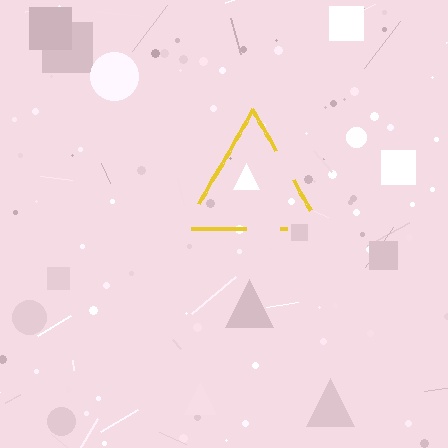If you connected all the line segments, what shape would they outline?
They would outline a triangle.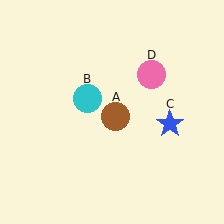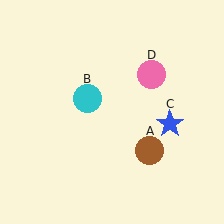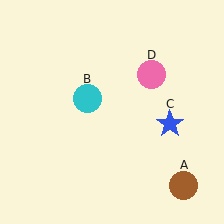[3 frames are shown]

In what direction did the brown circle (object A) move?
The brown circle (object A) moved down and to the right.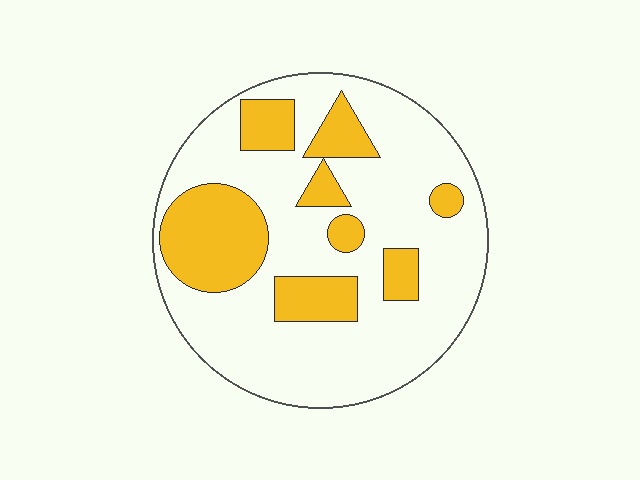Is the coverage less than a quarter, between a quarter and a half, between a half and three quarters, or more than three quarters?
Between a quarter and a half.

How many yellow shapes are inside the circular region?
8.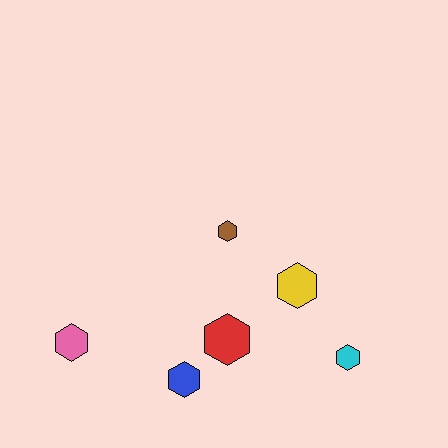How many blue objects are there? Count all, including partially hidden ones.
There is 1 blue object.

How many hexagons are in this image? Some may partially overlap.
There are 6 hexagons.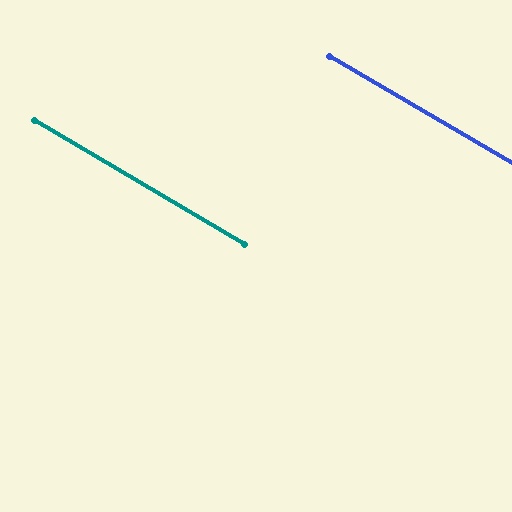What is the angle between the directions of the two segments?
Approximately 0 degrees.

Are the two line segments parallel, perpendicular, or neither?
Parallel — their directions differ by only 0.2°.